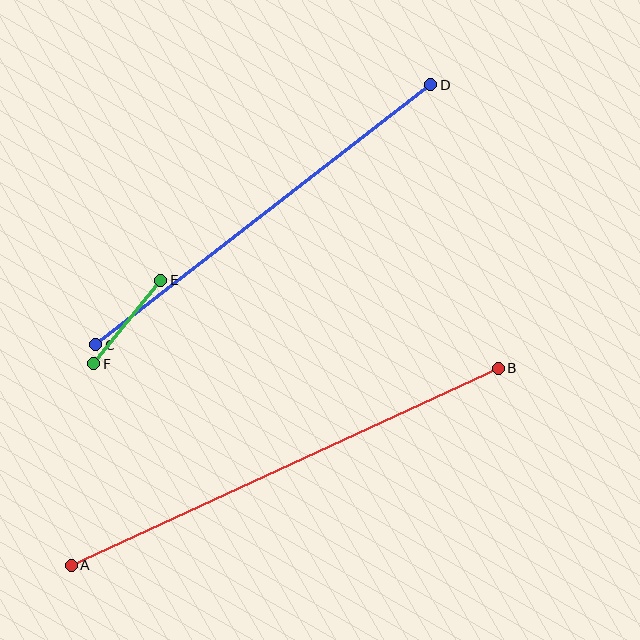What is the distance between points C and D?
The distance is approximately 424 pixels.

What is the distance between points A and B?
The distance is approximately 470 pixels.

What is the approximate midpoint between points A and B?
The midpoint is at approximately (285, 467) pixels.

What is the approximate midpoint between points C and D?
The midpoint is at approximately (263, 215) pixels.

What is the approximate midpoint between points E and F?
The midpoint is at approximately (127, 322) pixels.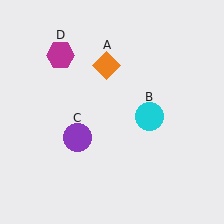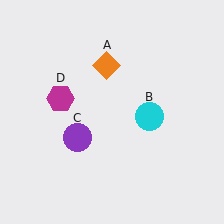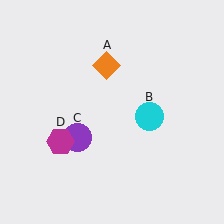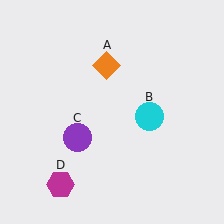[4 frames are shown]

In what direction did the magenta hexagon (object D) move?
The magenta hexagon (object D) moved down.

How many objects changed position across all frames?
1 object changed position: magenta hexagon (object D).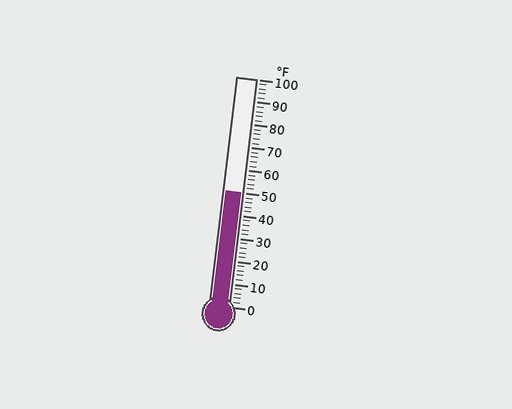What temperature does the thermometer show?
The thermometer shows approximately 50°F.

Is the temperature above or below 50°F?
The temperature is at 50°F.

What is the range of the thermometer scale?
The thermometer scale ranges from 0°F to 100°F.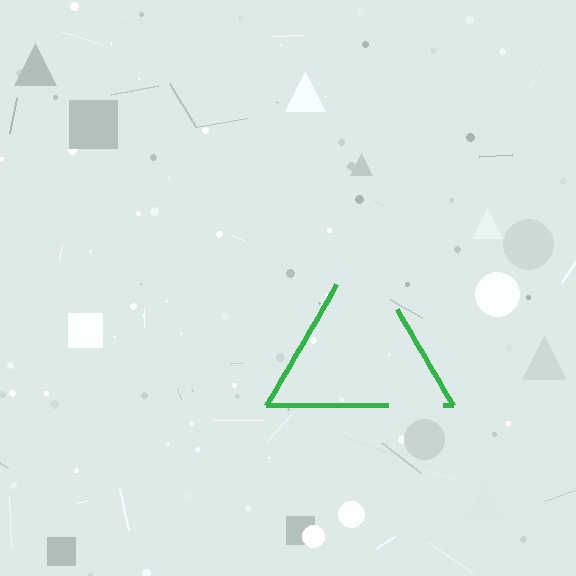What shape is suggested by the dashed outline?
The dashed outline suggests a triangle.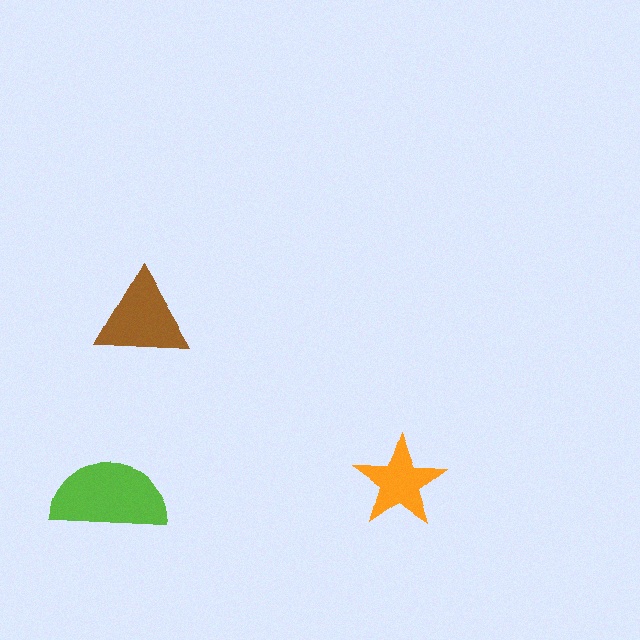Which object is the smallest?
The orange star.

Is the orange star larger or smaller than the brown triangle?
Smaller.